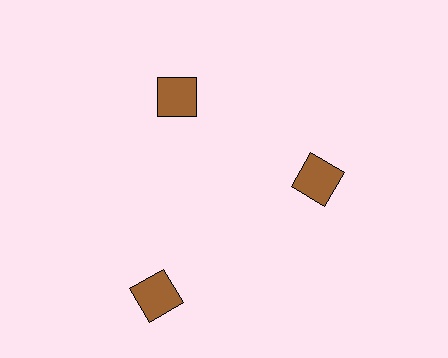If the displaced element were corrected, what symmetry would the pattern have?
It would have 3-fold rotational symmetry — the pattern would map onto itself every 120 degrees.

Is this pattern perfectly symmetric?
No. The 3 brown squares are arranged in a ring, but one element near the 7 o'clock position is pushed outward from the center, breaking the 3-fold rotational symmetry.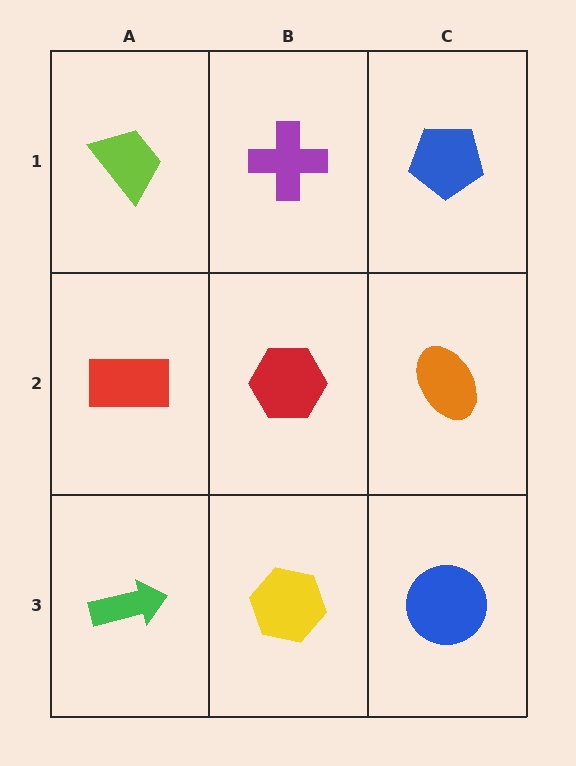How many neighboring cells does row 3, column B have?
3.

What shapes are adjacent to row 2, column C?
A blue pentagon (row 1, column C), a blue circle (row 3, column C), a red hexagon (row 2, column B).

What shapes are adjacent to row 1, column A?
A red rectangle (row 2, column A), a purple cross (row 1, column B).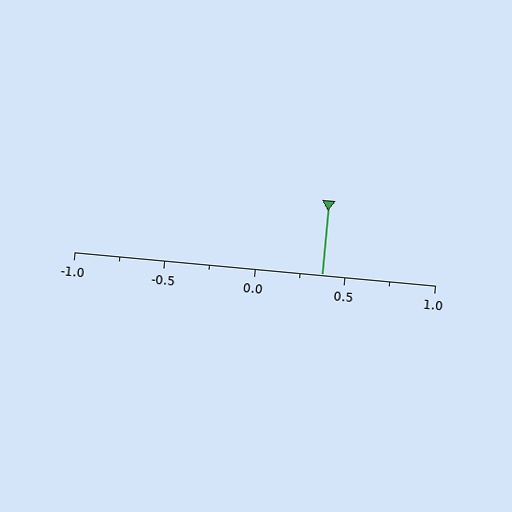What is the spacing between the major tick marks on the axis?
The major ticks are spaced 0.5 apart.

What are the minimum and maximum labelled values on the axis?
The axis runs from -1.0 to 1.0.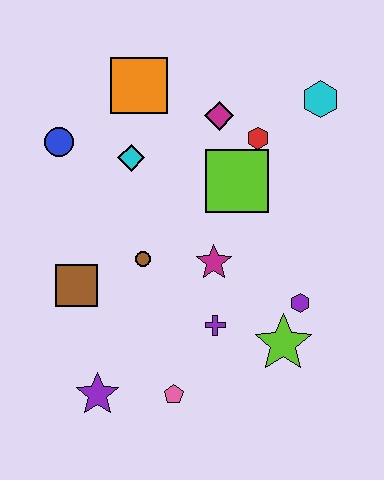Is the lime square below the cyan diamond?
Yes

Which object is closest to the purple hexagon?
The lime star is closest to the purple hexagon.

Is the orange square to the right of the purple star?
Yes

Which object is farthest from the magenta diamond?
The purple star is farthest from the magenta diamond.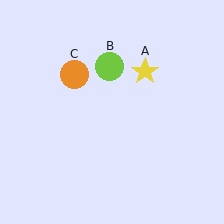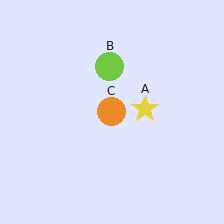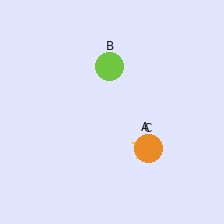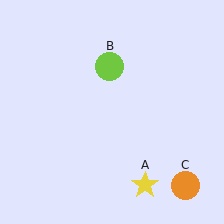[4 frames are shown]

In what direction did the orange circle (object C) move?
The orange circle (object C) moved down and to the right.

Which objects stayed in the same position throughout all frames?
Lime circle (object B) remained stationary.